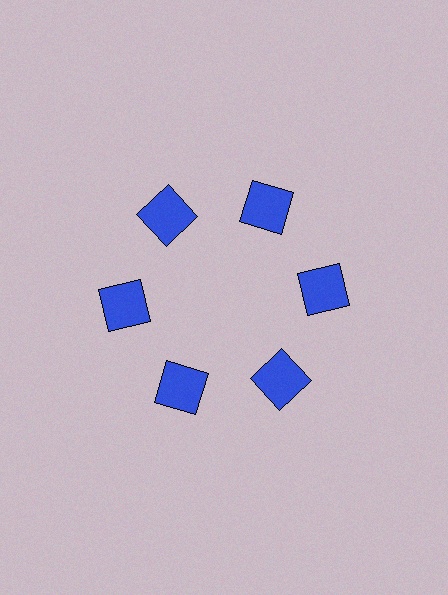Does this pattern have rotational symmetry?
Yes, this pattern has 6-fold rotational symmetry. It looks the same after rotating 60 degrees around the center.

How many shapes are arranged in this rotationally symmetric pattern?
There are 6 shapes, arranged in 6 groups of 1.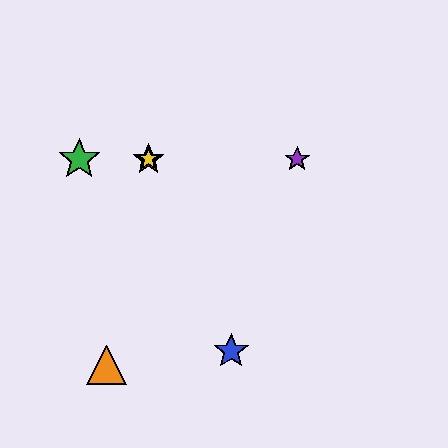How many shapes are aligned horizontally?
4 shapes (the red star, the green star, the yellow star, the purple star) are aligned horizontally.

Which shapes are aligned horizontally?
The red star, the green star, the yellow star, the purple star are aligned horizontally.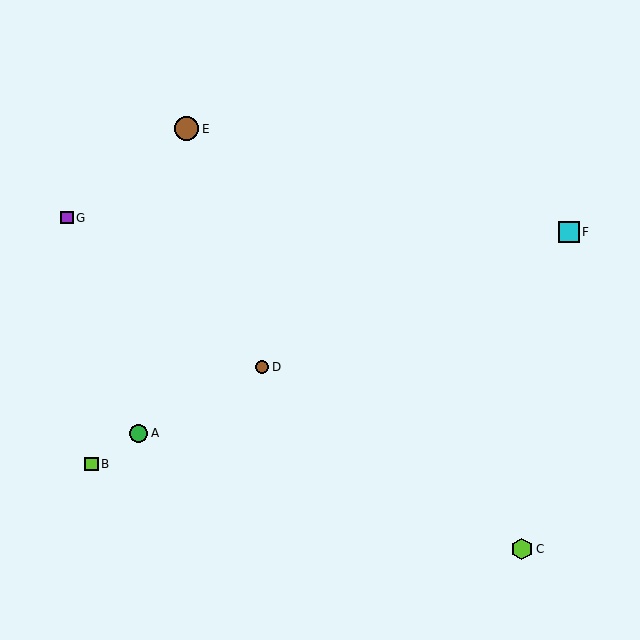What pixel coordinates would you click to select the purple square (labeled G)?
Click at (67, 218) to select the purple square G.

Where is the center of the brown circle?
The center of the brown circle is at (262, 367).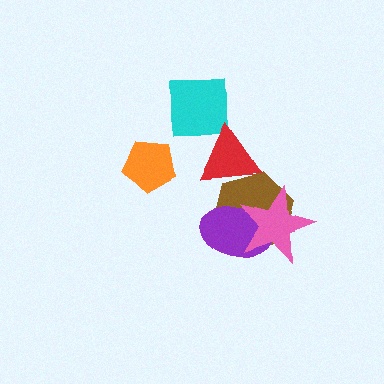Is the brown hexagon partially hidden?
Yes, it is partially covered by another shape.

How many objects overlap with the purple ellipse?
2 objects overlap with the purple ellipse.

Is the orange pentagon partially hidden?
No, no other shape covers it.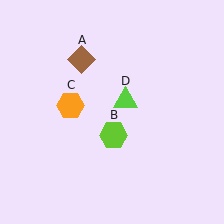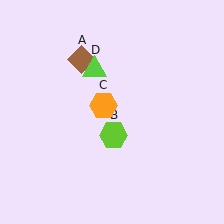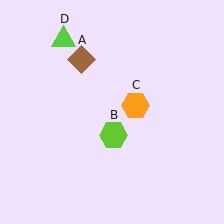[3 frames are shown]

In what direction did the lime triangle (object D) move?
The lime triangle (object D) moved up and to the left.